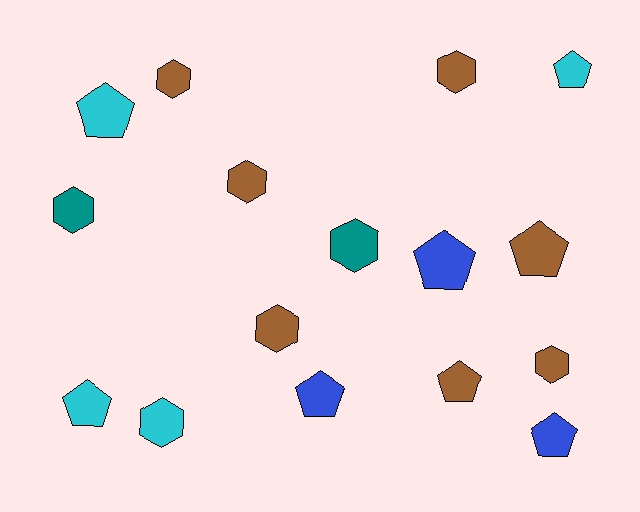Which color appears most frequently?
Brown, with 7 objects.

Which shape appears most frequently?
Hexagon, with 8 objects.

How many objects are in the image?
There are 16 objects.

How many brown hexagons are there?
There are 5 brown hexagons.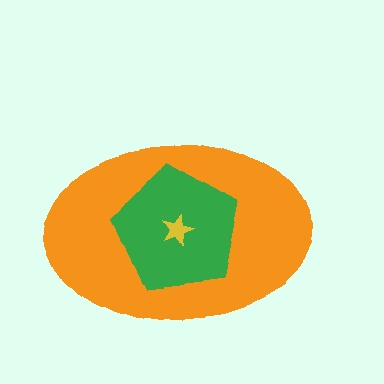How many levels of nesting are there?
3.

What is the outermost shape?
The orange ellipse.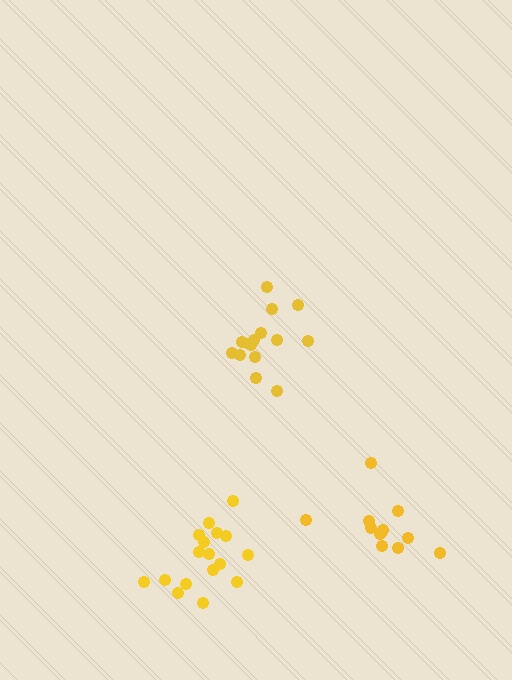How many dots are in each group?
Group 1: 15 dots, Group 2: 17 dots, Group 3: 12 dots (44 total).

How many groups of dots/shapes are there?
There are 3 groups.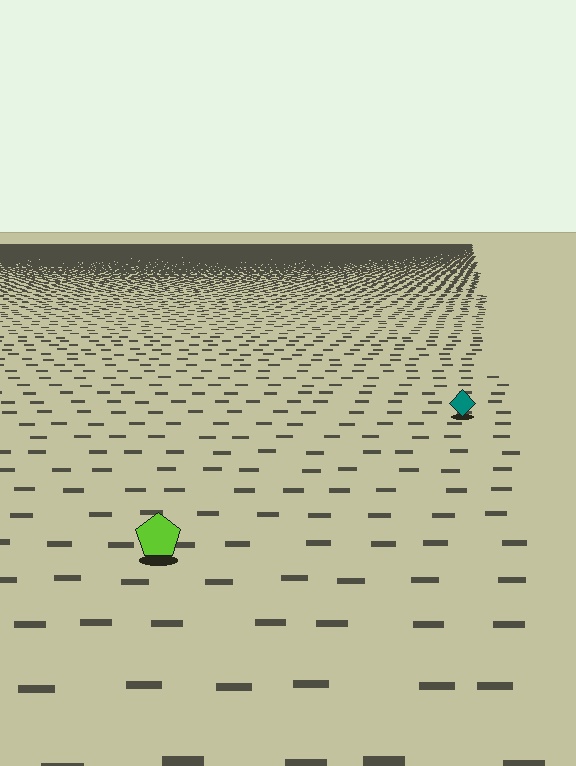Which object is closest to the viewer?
The lime pentagon is closest. The texture marks near it are larger and more spread out.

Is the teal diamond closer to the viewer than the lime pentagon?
No. The lime pentagon is closer — you can tell from the texture gradient: the ground texture is coarser near it.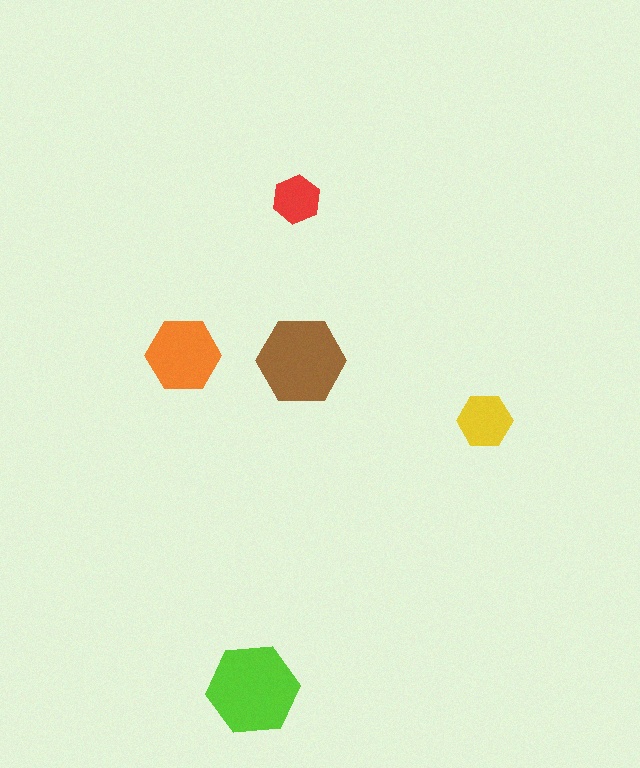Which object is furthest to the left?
The orange hexagon is leftmost.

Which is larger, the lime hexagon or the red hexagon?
The lime one.